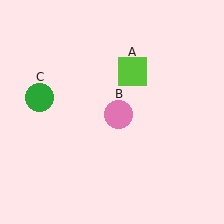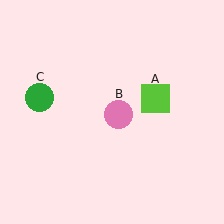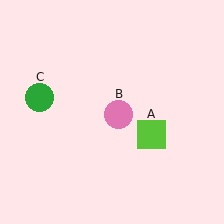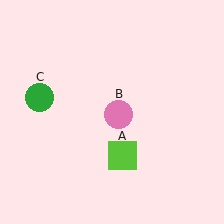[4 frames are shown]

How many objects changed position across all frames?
1 object changed position: lime square (object A).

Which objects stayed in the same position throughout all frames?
Pink circle (object B) and green circle (object C) remained stationary.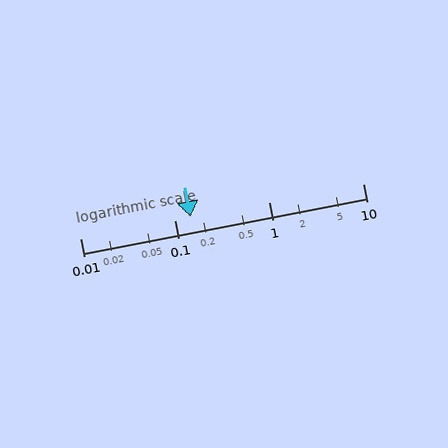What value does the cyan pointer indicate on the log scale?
The pointer indicates approximately 0.15.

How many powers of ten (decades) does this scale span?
The scale spans 3 decades, from 0.01 to 10.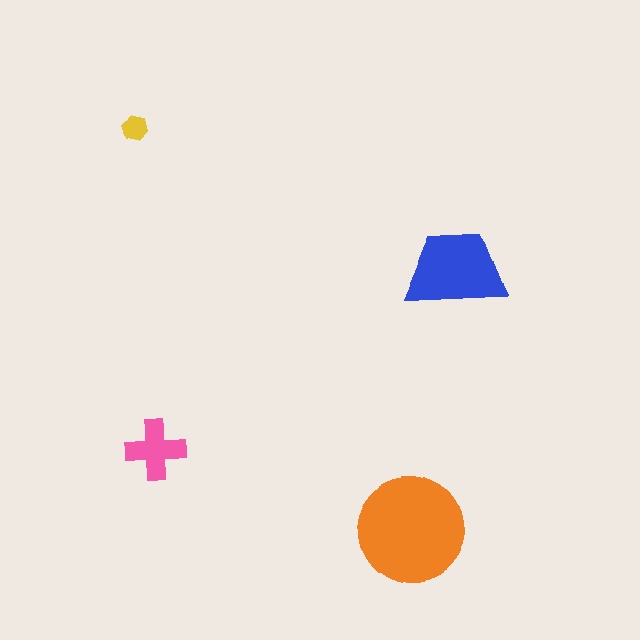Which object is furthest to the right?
The blue trapezoid is rightmost.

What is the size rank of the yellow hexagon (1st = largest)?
4th.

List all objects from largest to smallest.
The orange circle, the blue trapezoid, the pink cross, the yellow hexagon.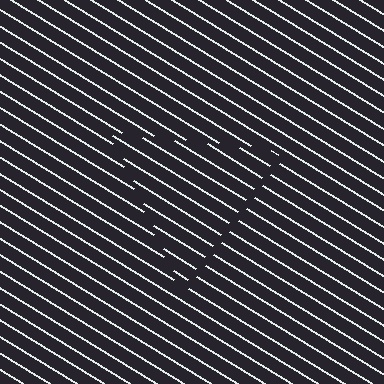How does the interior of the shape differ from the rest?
The interior of the shape contains the same grating, shifted by half a period — the contour is defined by the phase discontinuity where line-ends from the inner and outer gratings abut.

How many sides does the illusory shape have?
3 sides — the line-ends trace a triangle.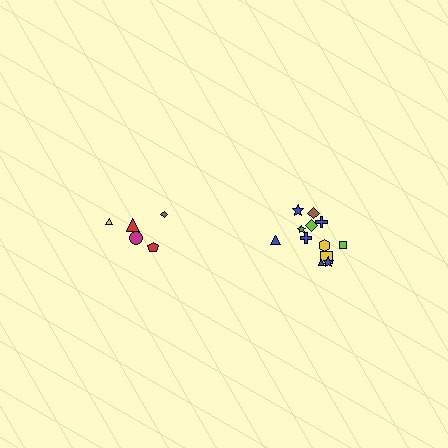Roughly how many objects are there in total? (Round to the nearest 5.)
Roughly 15 objects in total.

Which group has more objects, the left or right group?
The right group.